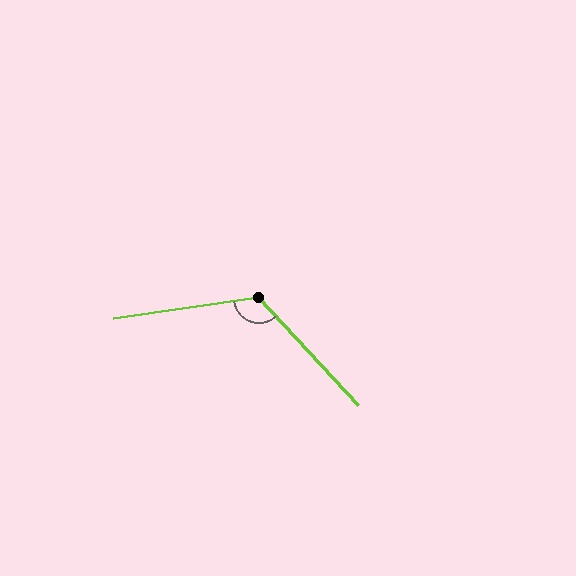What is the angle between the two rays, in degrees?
Approximately 124 degrees.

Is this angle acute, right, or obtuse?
It is obtuse.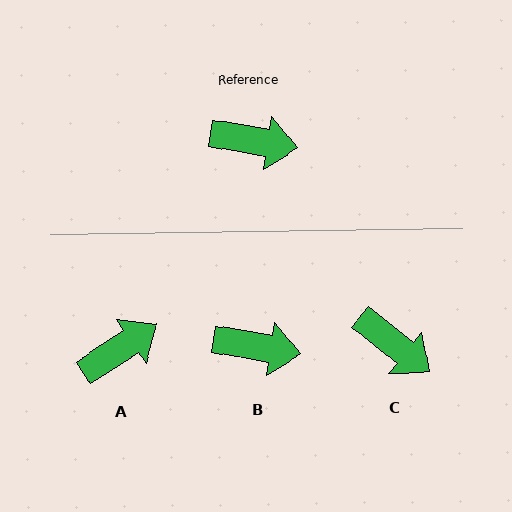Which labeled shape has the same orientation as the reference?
B.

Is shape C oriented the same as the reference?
No, it is off by about 29 degrees.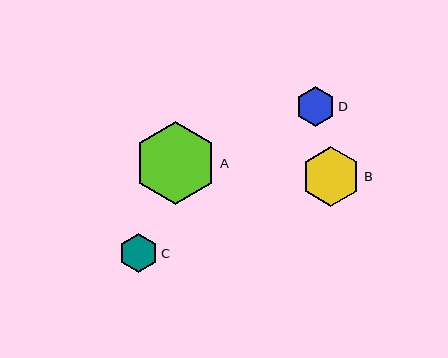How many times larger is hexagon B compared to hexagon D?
Hexagon B is approximately 1.5 times the size of hexagon D.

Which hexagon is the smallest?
Hexagon C is the smallest with a size of approximately 39 pixels.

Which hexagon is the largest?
Hexagon A is the largest with a size of approximately 83 pixels.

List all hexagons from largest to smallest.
From largest to smallest: A, B, D, C.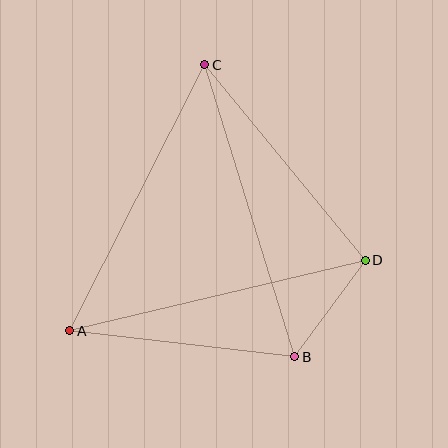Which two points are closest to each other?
Points B and D are closest to each other.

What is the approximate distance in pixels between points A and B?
The distance between A and B is approximately 226 pixels.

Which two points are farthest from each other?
Points B and C are farthest from each other.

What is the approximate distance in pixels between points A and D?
The distance between A and D is approximately 303 pixels.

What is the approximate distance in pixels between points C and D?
The distance between C and D is approximately 253 pixels.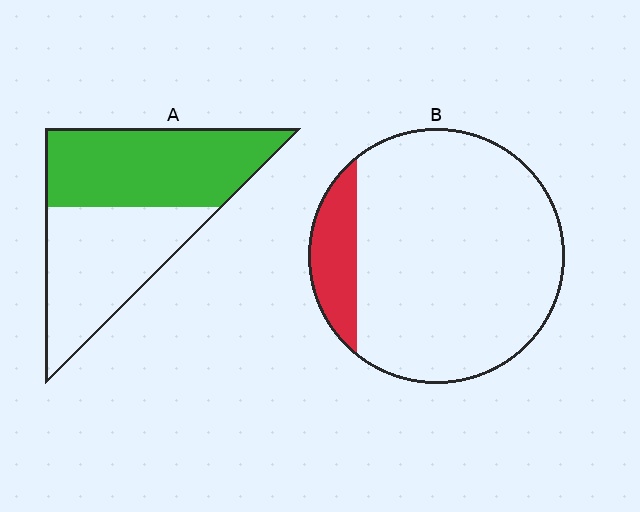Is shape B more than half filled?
No.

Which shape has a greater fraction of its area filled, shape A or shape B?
Shape A.